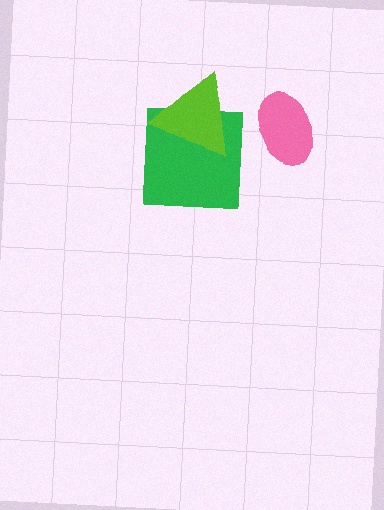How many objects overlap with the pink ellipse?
0 objects overlap with the pink ellipse.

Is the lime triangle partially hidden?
No, no other shape covers it.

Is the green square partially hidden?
Yes, it is partially covered by another shape.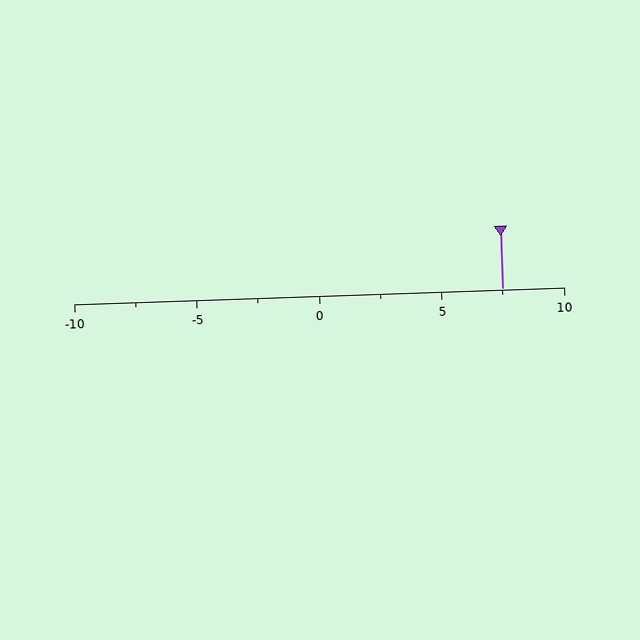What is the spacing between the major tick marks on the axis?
The major ticks are spaced 5 apart.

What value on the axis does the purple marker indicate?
The marker indicates approximately 7.5.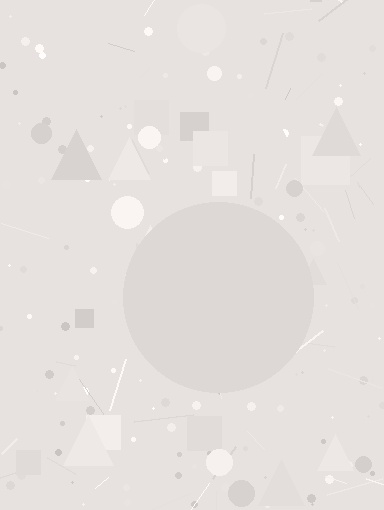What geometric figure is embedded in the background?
A circle is embedded in the background.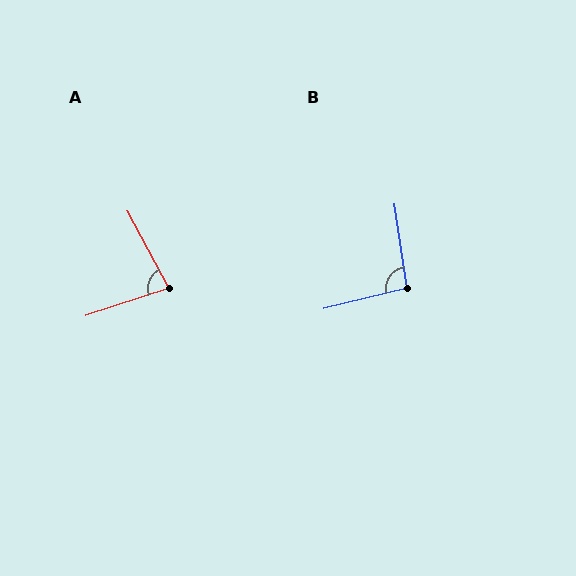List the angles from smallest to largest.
A (80°), B (95°).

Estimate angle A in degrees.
Approximately 80 degrees.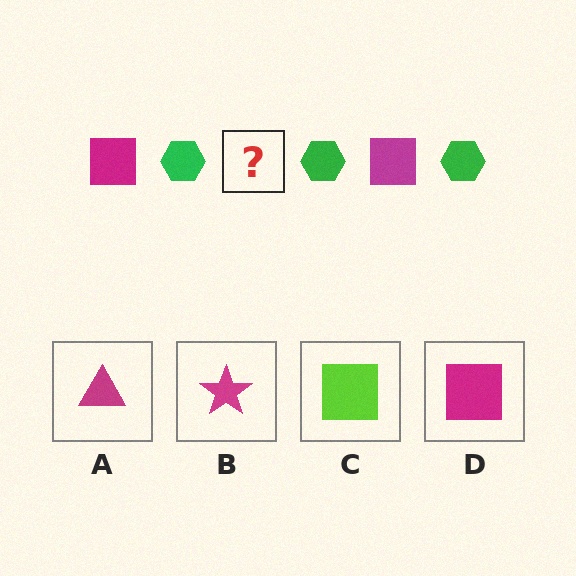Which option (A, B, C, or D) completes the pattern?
D.